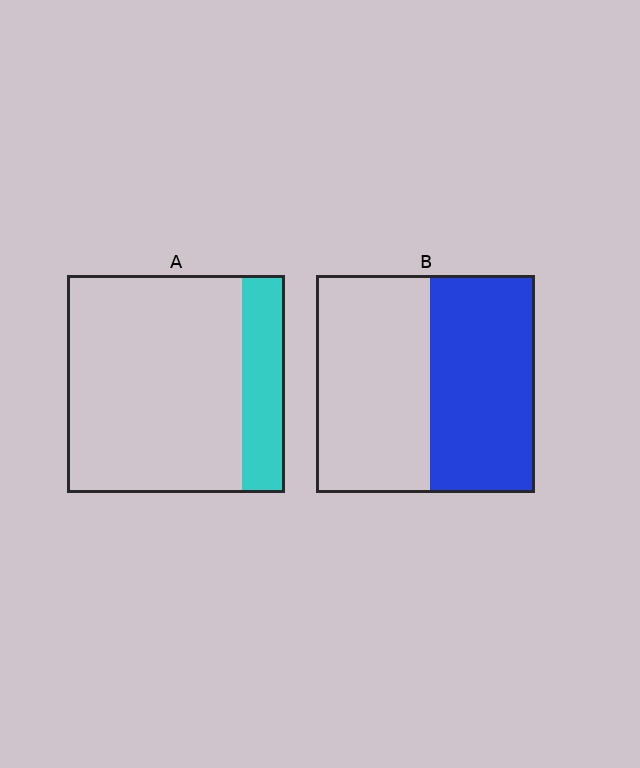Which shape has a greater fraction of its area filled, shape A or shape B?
Shape B.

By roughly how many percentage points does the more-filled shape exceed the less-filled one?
By roughly 30 percentage points (B over A).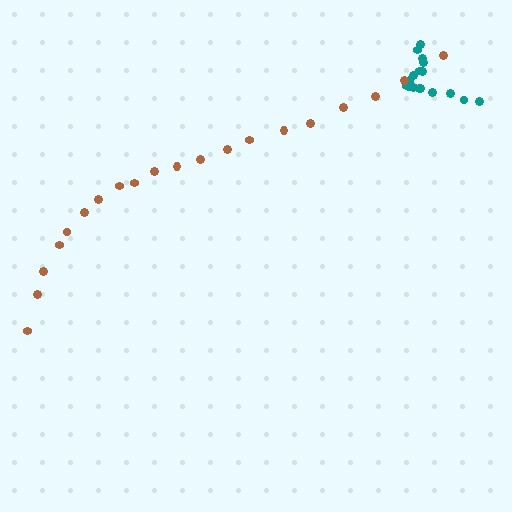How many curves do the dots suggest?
There are 2 distinct paths.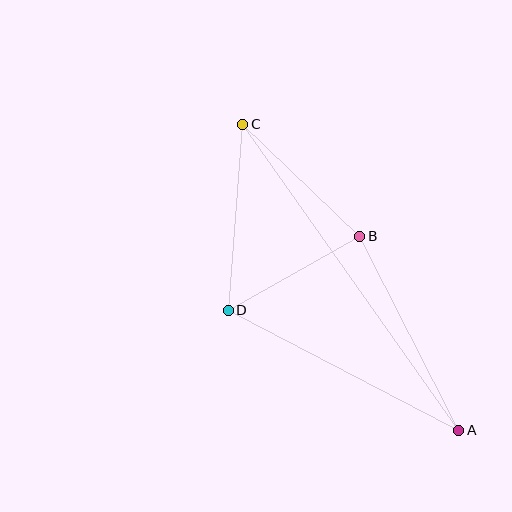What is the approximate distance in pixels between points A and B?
The distance between A and B is approximately 218 pixels.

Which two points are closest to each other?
Points B and D are closest to each other.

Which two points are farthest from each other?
Points A and C are farthest from each other.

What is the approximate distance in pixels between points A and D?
The distance between A and D is approximately 260 pixels.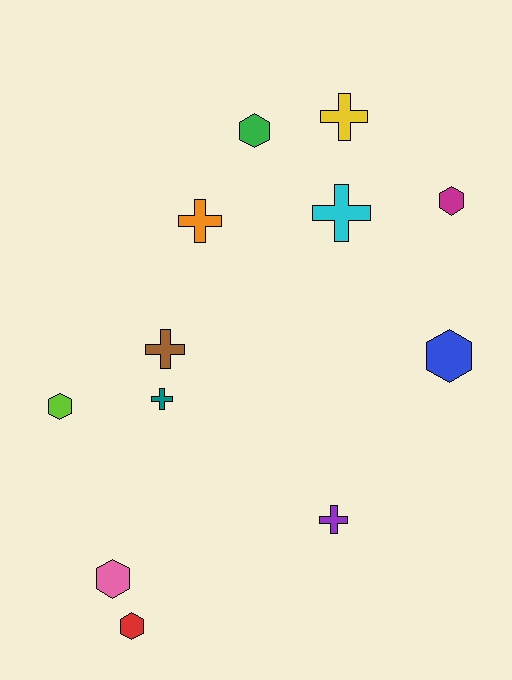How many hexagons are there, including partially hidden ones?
There are 6 hexagons.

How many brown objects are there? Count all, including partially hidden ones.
There is 1 brown object.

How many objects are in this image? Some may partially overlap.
There are 12 objects.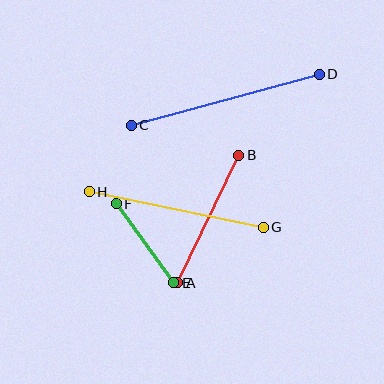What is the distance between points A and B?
The distance is approximately 141 pixels.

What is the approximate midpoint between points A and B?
The midpoint is at approximately (208, 219) pixels.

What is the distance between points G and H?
The distance is approximately 178 pixels.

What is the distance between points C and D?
The distance is approximately 195 pixels.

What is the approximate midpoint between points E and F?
The midpoint is at approximately (145, 243) pixels.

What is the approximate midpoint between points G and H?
The midpoint is at approximately (176, 210) pixels.